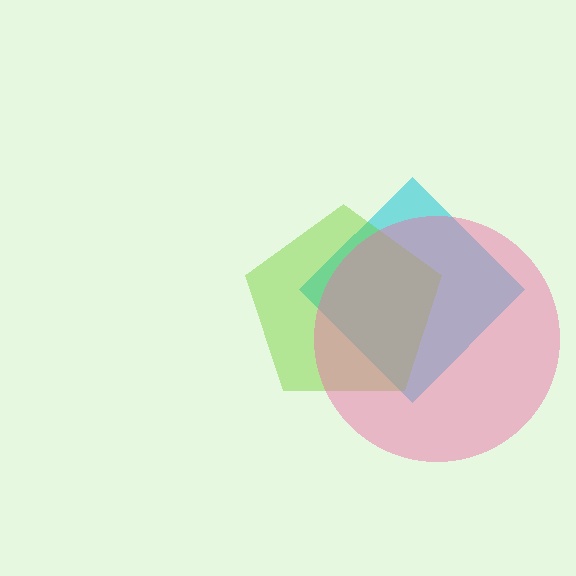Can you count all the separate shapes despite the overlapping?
Yes, there are 3 separate shapes.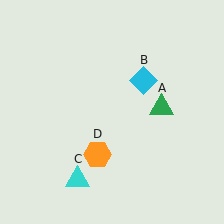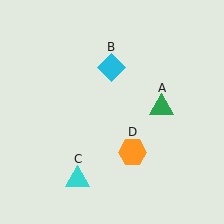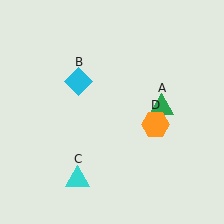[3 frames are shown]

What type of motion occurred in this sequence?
The cyan diamond (object B), orange hexagon (object D) rotated counterclockwise around the center of the scene.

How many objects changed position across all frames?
2 objects changed position: cyan diamond (object B), orange hexagon (object D).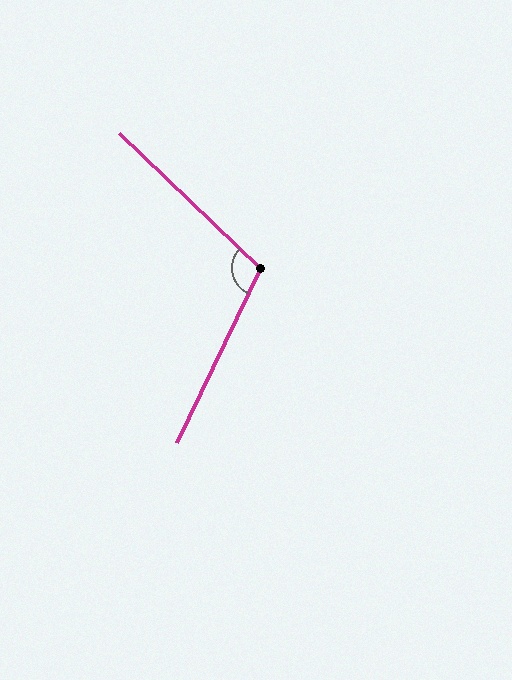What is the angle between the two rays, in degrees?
Approximately 108 degrees.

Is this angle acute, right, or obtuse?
It is obtuse.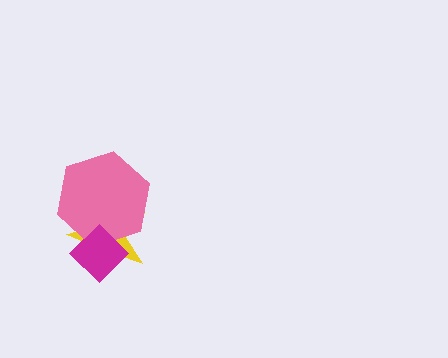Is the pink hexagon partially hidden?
Yes, it is partially covered by another shape.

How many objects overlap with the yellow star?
2 objects overlap with the yellow star.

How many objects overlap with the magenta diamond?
2 objects overlap with the magenta diamond.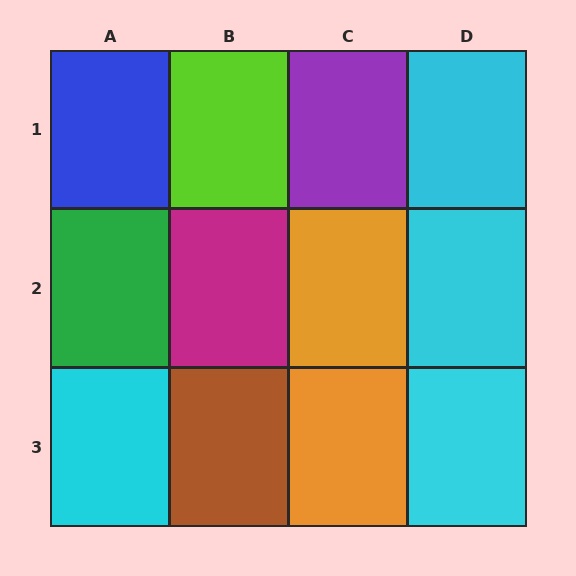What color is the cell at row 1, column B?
Lime.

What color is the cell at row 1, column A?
Blue.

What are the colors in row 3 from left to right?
Cyan, brown, orange, cyan.